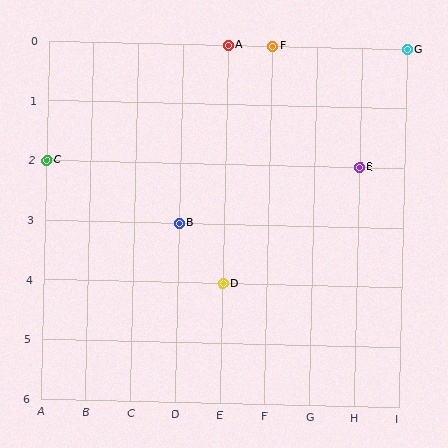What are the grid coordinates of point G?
Point G is at grid coordinates (I, 0).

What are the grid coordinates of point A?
Point A is at grid coordinates (E, 0).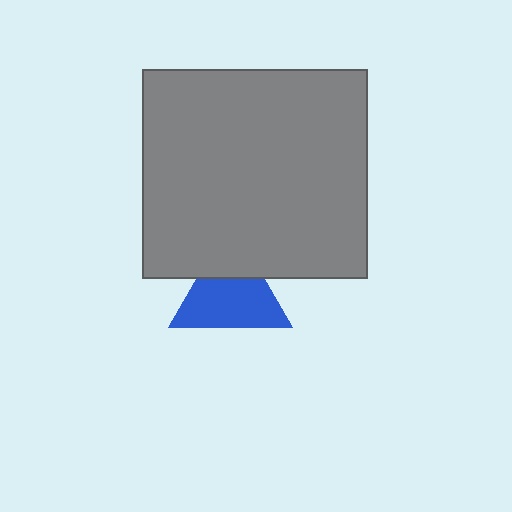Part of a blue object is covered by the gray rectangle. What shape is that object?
It is a triangle.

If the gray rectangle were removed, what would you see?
You would see the complete blue triangle.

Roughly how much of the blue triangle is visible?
Most of it is visible (roughly 69%).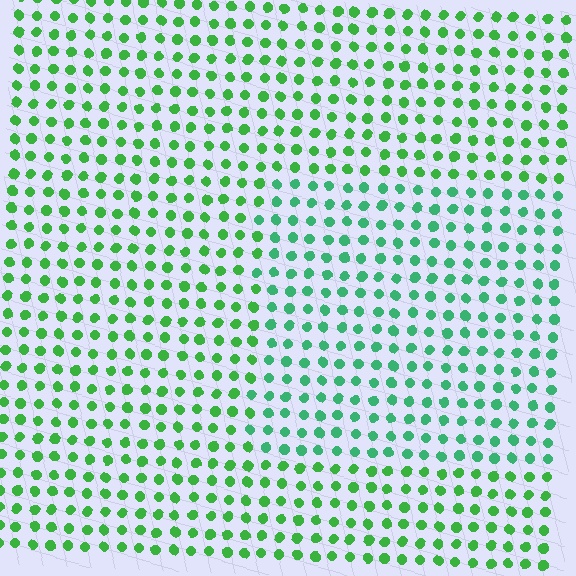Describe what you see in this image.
The image is filled with small green elements in a uniform arrangement. A rectangle-shaped region is visible where the elements are tinted to a slightly different hue, forming a subtle color boundary.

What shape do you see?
I see a rectangle.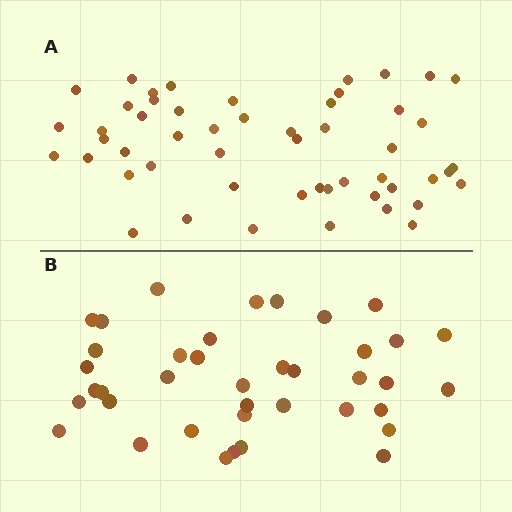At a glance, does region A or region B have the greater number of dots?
Region A (the top region) has more dots.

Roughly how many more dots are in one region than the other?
Region A has approximately 15 more dots than region B.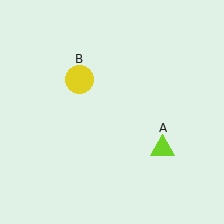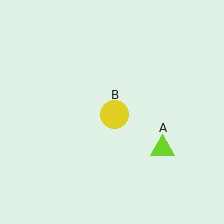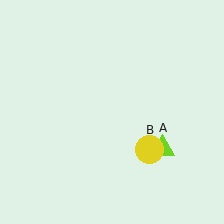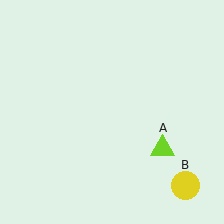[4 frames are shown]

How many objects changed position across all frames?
1 object changed position: yellow circle (object B).